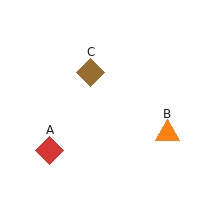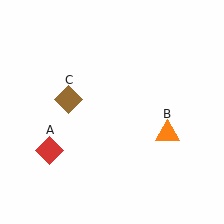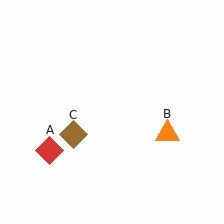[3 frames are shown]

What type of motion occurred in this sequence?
The brown diamond (object C) rotated counterclockwise around the center of the scene.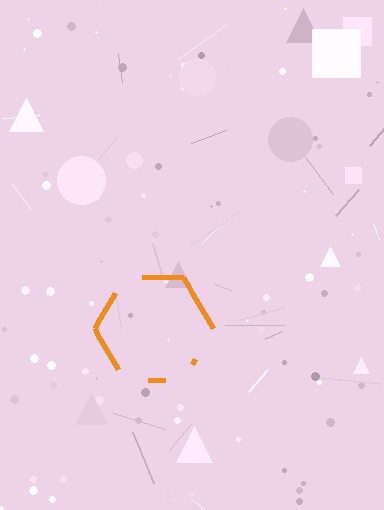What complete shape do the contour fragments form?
The contour fragments form a hexagon.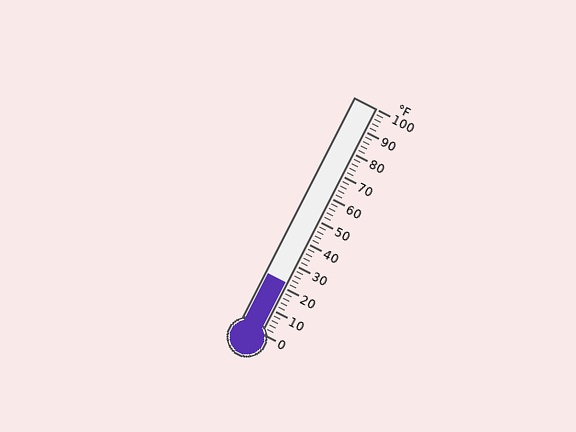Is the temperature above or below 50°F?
The temperature is below 50°F.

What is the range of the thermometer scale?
The thermometer scale ranges from 0°F to 100°F.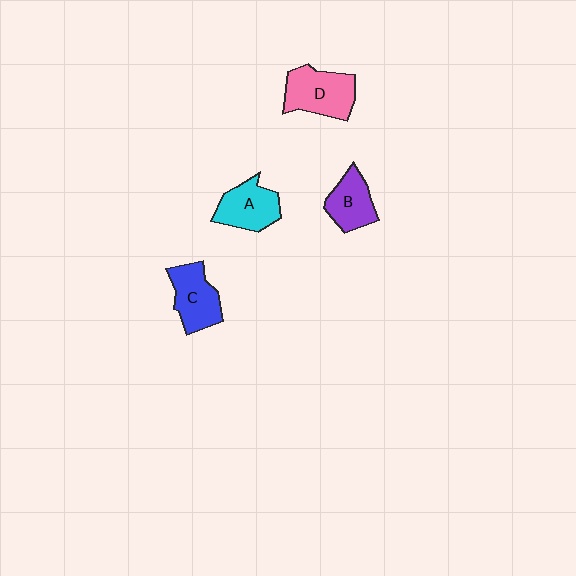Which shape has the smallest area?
Shape B (purple).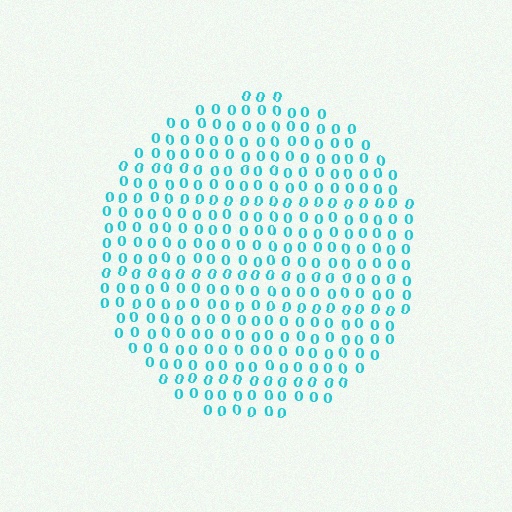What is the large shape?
The large shape is a circle.